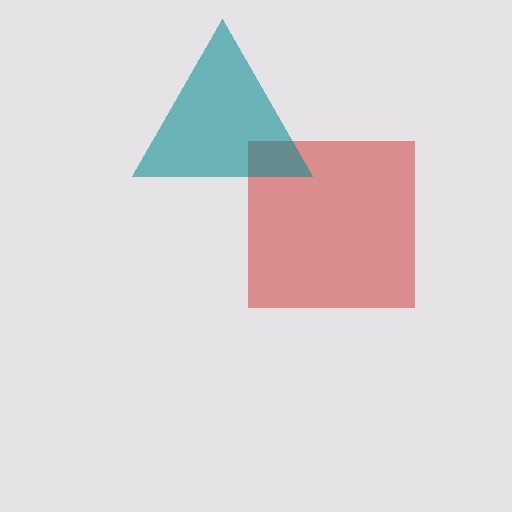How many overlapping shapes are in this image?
There are 2 overlapping shapes in the image.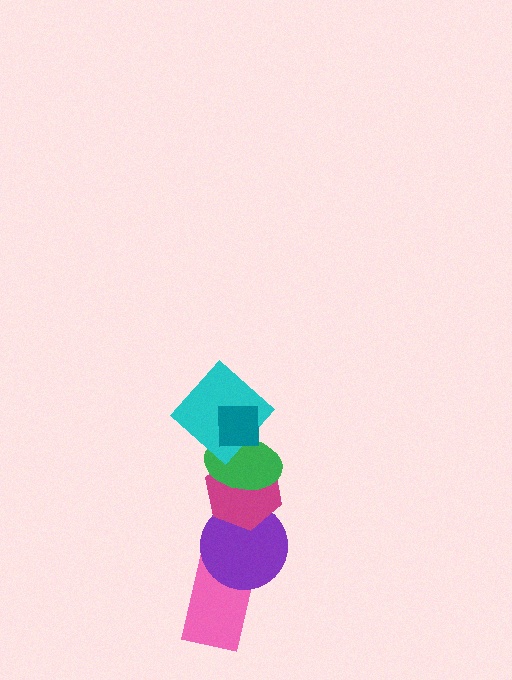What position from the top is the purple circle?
The purple circle is 5th from the top.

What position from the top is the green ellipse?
The green ellipse is 3rd from the top.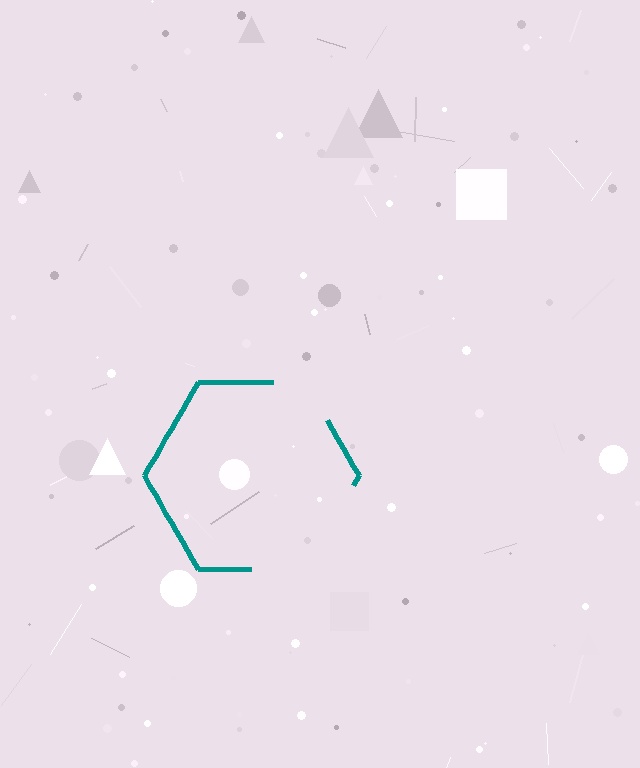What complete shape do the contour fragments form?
The contour fragments form a hexagon.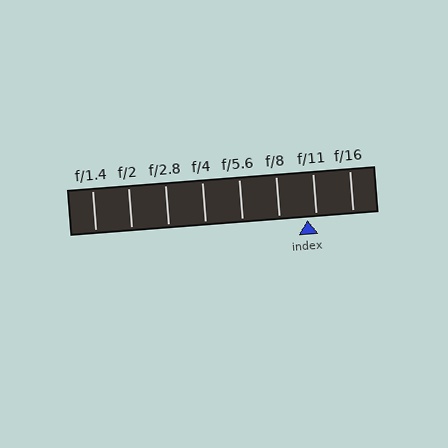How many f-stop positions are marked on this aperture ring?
There are 8 f-stop positions marked.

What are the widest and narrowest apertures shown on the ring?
The widest aperture shown is f/1.4 and the narrowest is f/16.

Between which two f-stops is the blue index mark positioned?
The index mark is between f/8 and f/11.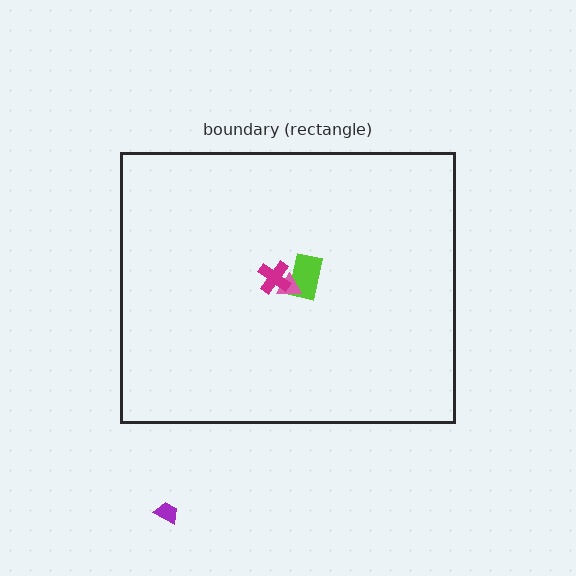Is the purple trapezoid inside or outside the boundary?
Outside.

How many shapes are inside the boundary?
3 inside, 1 outside.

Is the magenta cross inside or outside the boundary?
Inside.